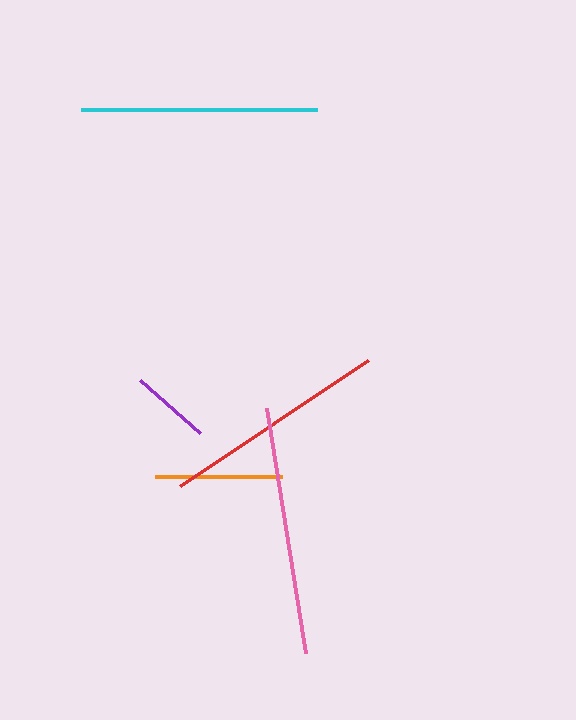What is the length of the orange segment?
The orange segment is approximately 127 pixels long.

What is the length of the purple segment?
The purple segment is approximately 80 pixels long.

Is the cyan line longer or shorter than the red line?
The cyan line is longer than the red line.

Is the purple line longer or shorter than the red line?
The red line is longer than the purple line.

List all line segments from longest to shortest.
From longest to shortest: pink, cyan, red, orange, purple.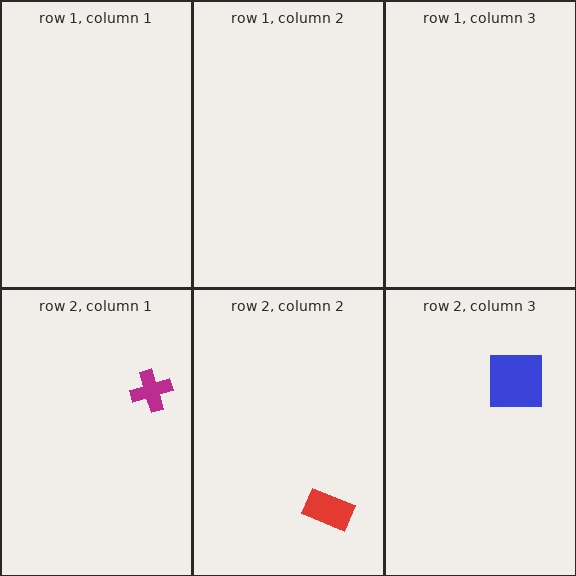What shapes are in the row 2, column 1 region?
The magenta cross.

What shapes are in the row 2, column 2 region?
The red rectangle.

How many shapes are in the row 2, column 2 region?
1.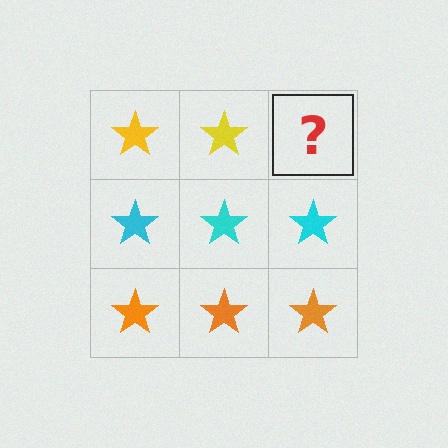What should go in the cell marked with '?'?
The missing cell should contain a yellow star.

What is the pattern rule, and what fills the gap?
The rule is that each row has a consistent color. The gap should be filled with a yellow star.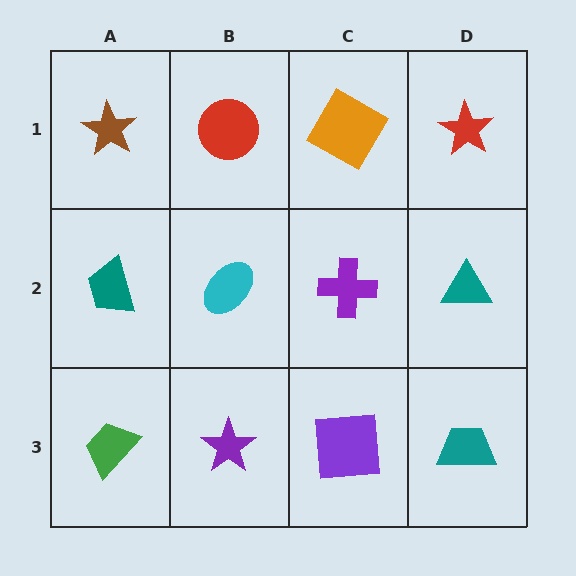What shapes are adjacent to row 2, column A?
A brown star (row 1, column A), a green trapezoid (row 3, column A), a cyan ellipse (row 2, column B).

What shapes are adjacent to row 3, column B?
A cyan ellipse (row 2, column B), a green trapezoid (row 3, column A), a purple square (row 3, column C).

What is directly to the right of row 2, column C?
A teal triangle.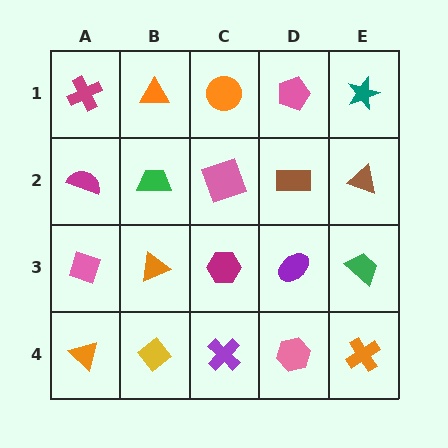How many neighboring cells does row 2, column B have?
4.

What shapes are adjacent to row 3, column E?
A brown triangle (row 2, column E), an orange cross (row 4, column E), a purple ellipse (row 3, column D).